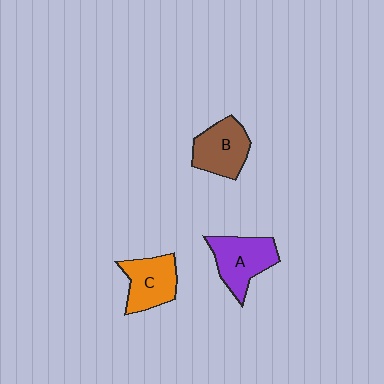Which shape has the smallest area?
Shape C (orange).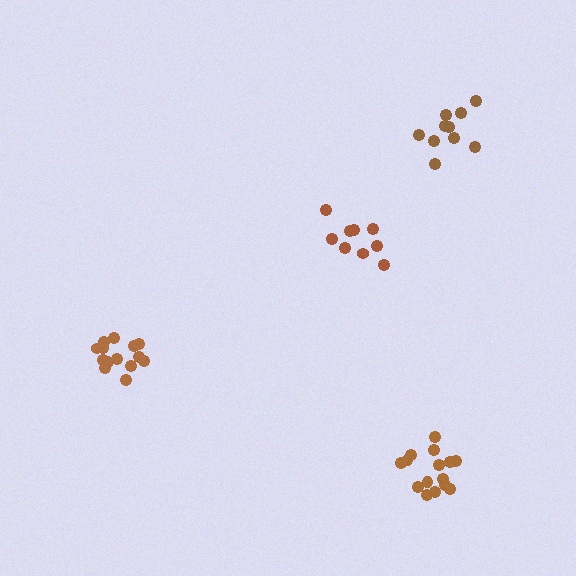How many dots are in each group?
Group 1: 14 dots, Group 2: 9 dots, Group 3: 10 dots, Group 4: 15 dots (48 total).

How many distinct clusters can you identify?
There are 4 distinct clusters.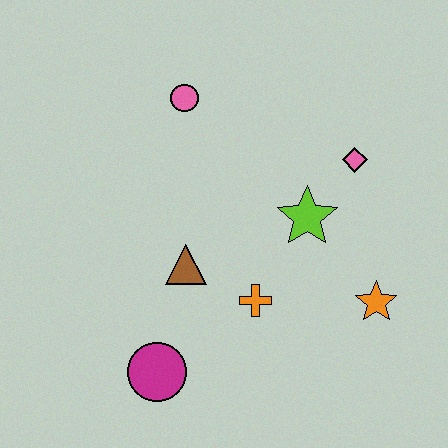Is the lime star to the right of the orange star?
No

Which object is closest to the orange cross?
The brown triangle is closest to the orange cross.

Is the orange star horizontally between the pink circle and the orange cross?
No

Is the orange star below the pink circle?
Yes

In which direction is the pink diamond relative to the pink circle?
The pink diamond is to the right of the pink circle.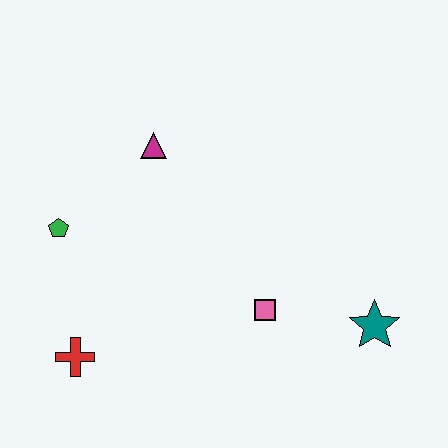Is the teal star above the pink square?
No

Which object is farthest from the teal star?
The green pentagon is farthest from the teal star.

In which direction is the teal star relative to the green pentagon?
The teal star is to the right of the green pentagon.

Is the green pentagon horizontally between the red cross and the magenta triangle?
No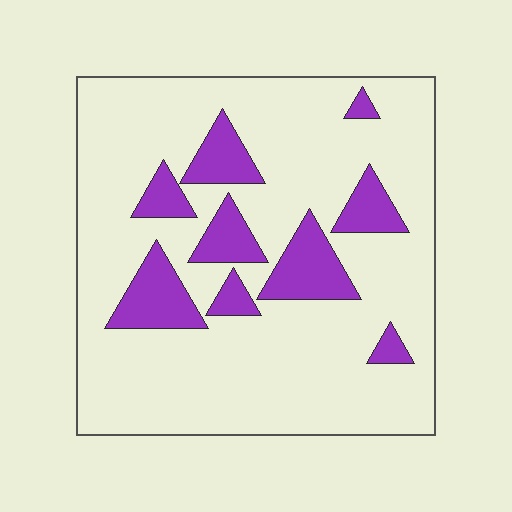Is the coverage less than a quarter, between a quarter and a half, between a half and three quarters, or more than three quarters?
Less than a quarter.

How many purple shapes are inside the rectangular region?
9.